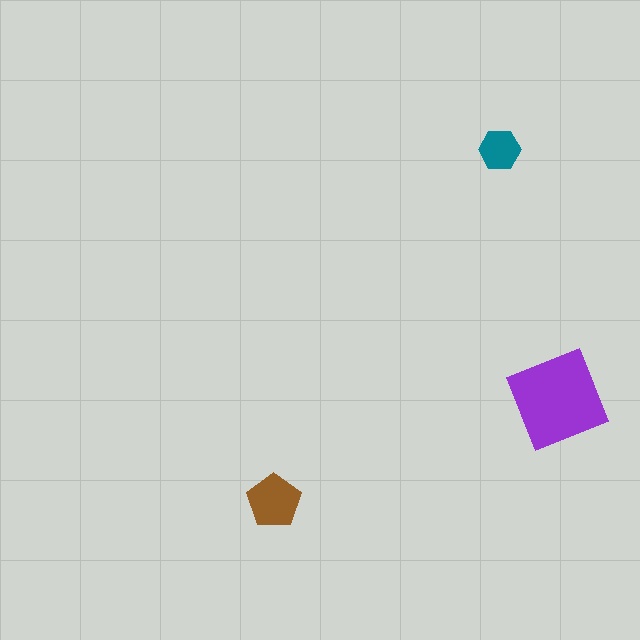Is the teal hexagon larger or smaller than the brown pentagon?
Smaller.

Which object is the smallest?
The teal hexagon.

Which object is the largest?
The purple diamond.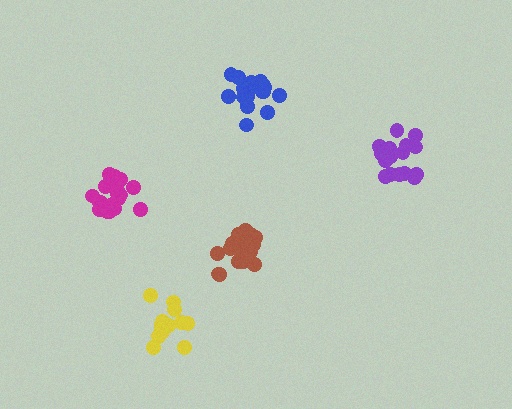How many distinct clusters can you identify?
There are 5 distinct clusters.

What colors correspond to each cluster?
The clusters are colored: purple, blue, brown, magenta, yellow.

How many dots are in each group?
Group 1: 17 dots, Group 2: 18 dots, Group 3: 18 dots, Group 4: 19 dots, Group 5: 14 dots (86 total).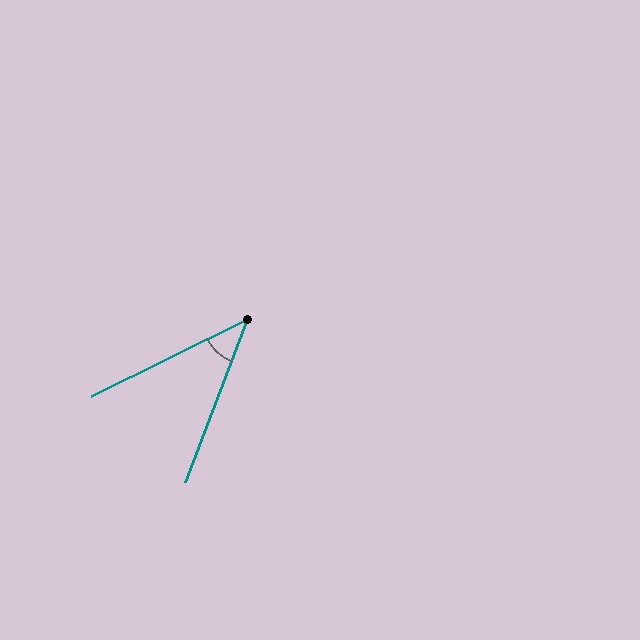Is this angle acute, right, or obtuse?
It is acute.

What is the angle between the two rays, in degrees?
Approximately 43 degrees.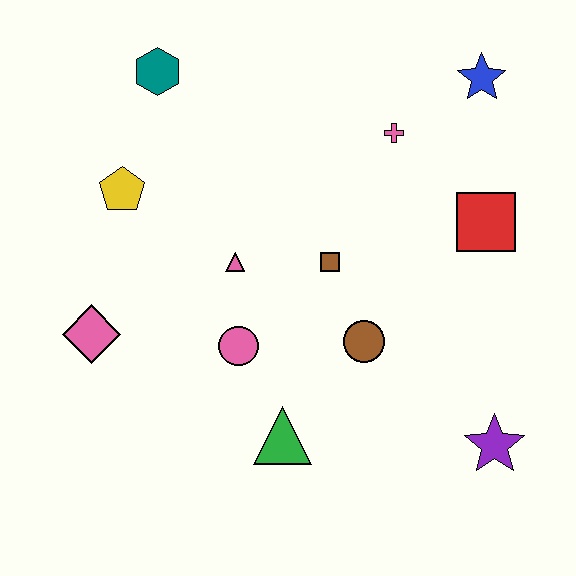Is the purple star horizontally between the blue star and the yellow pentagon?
No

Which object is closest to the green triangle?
The pink circle is closest to the green triangle.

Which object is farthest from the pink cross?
The pink diamond is farthest from the pink cross.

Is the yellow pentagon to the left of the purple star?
Yes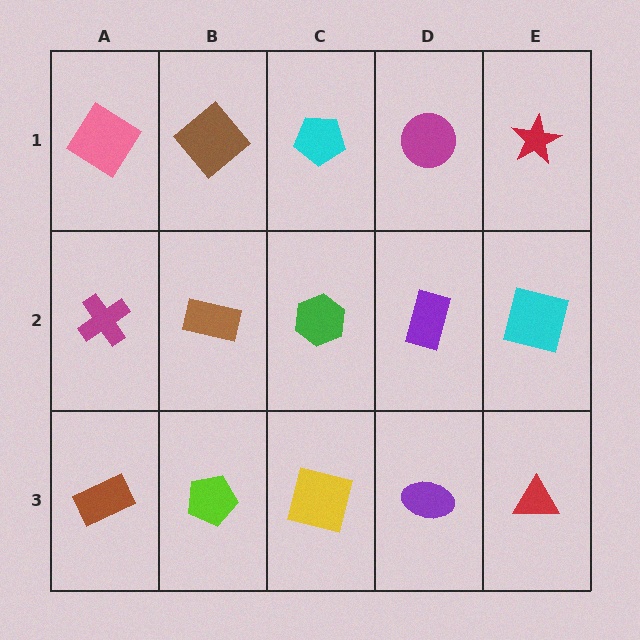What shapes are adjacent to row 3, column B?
A brown rectangle (row 2, column B), a brown rectangle (row 3, column A), a yellow square (row 3, column C).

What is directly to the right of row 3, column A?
A lime pentagon.